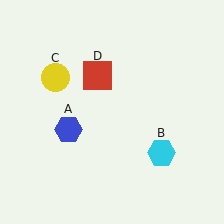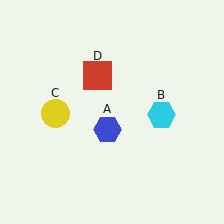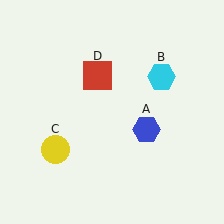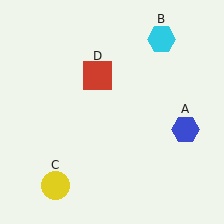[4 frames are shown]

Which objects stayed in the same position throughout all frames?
Red square (object D) remained stationary.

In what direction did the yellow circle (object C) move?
The yellow circle (object C) moved down.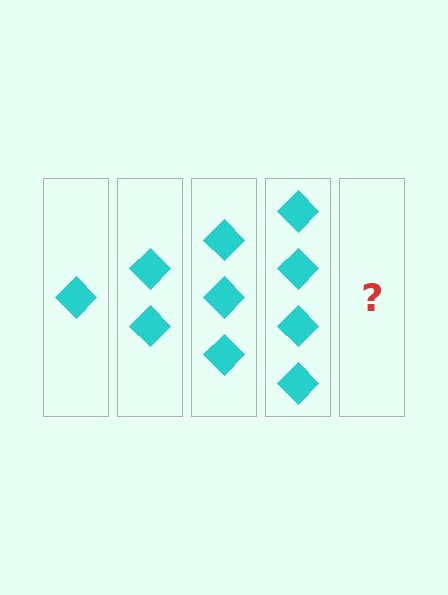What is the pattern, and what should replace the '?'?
The pattern is that each step adds one more diamond. The '?' should be 5 diamonds.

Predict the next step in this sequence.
The next step is 5 diamonds.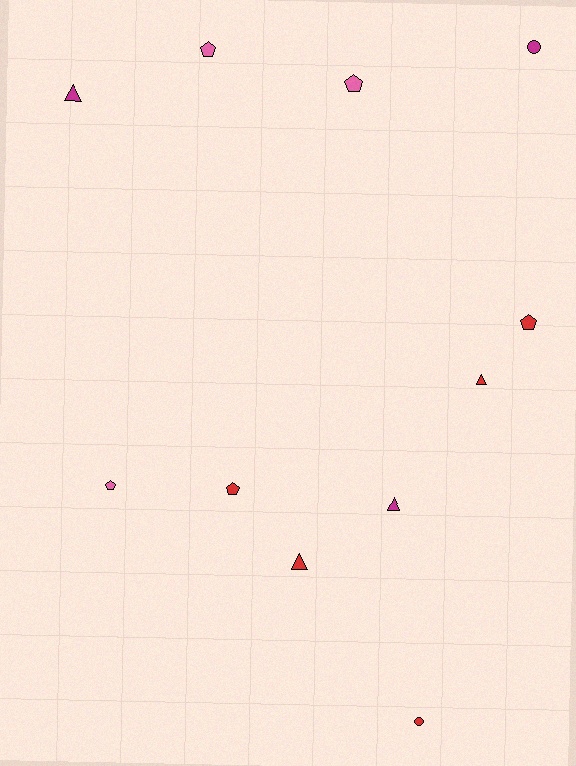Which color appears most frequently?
Red, with 5 objects.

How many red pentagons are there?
There are 2 red pentagons.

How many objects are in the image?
There are 11 objects.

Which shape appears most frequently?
Pentagon, with 5 objects.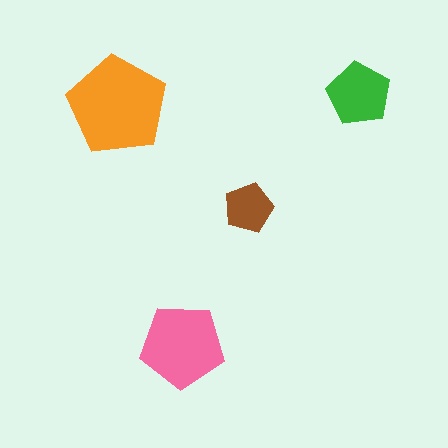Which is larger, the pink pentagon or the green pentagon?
The pink one.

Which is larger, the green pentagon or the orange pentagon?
The orange one.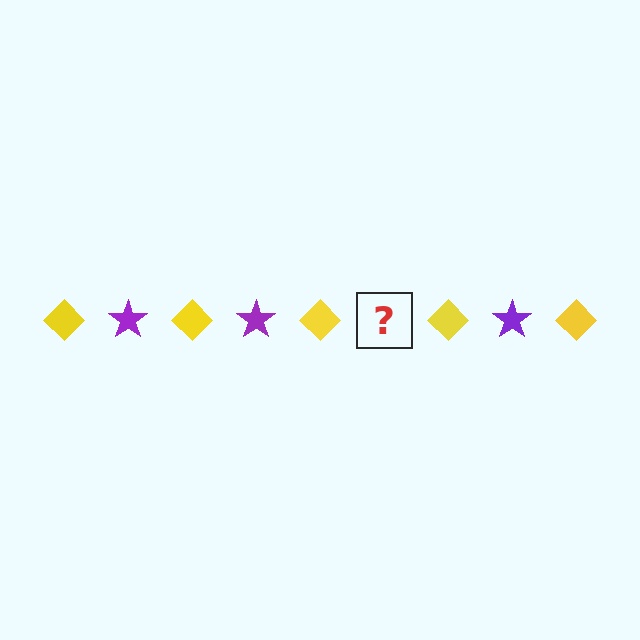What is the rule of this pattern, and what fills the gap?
The rule is that the pattern alternates between yellow diamond and purple star. The gap should be filled with a purple star.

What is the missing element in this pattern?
The missing element is a purple star.